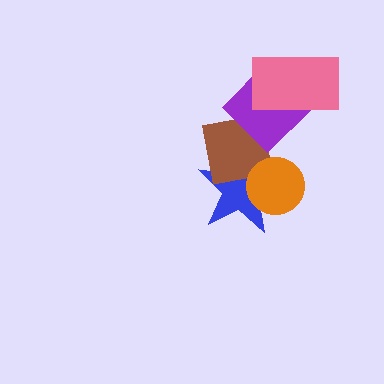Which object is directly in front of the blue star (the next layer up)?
The brown square is directly in front of the blue star.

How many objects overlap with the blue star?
2 objects overlap with the blue star.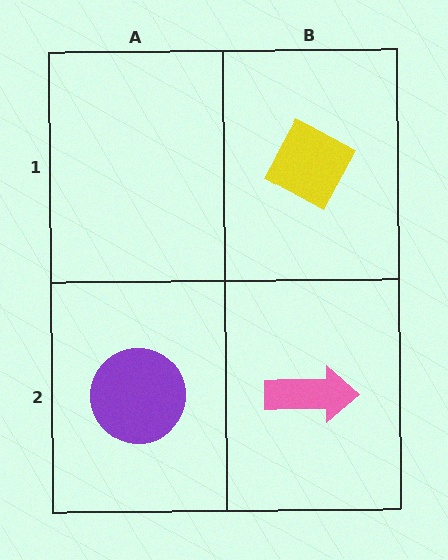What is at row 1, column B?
A yellow diamond.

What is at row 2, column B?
A pink arrow.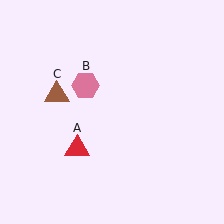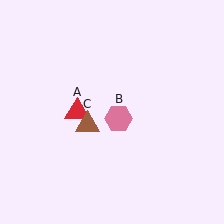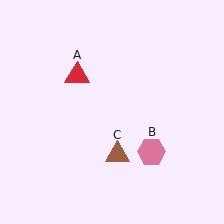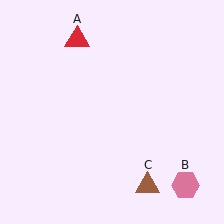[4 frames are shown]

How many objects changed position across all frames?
3 objects changed position: red triangle (object A), pink hexagon (object B), brown triangle (object C).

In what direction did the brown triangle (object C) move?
The brown triangle (object C) moved down and to the right.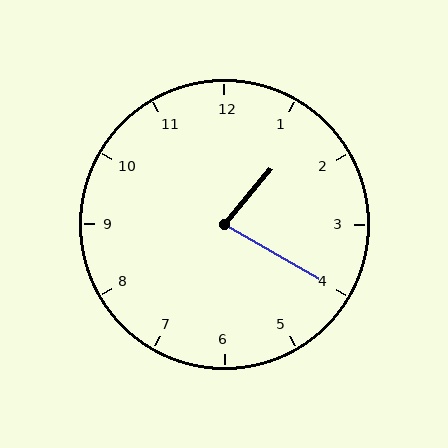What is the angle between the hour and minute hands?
Approximately 80 degrees.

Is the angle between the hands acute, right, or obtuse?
It is acute.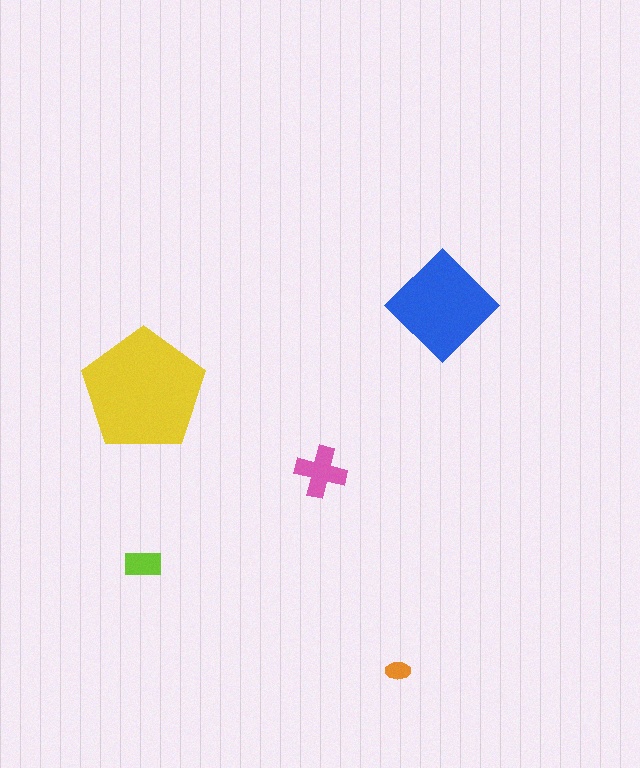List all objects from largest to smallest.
The yellow pentagon, the blue diamond, the pink cross, the lime rectangle, the orange ellipse.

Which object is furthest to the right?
The blue diamond is rightmost.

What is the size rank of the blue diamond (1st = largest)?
2nd.